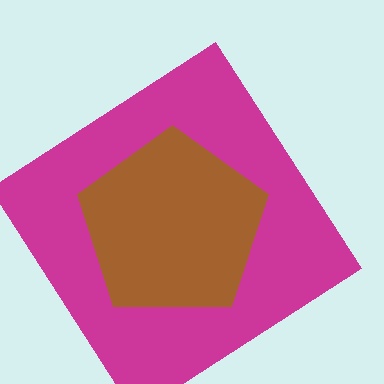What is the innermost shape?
The brown pentagon.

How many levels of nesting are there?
2.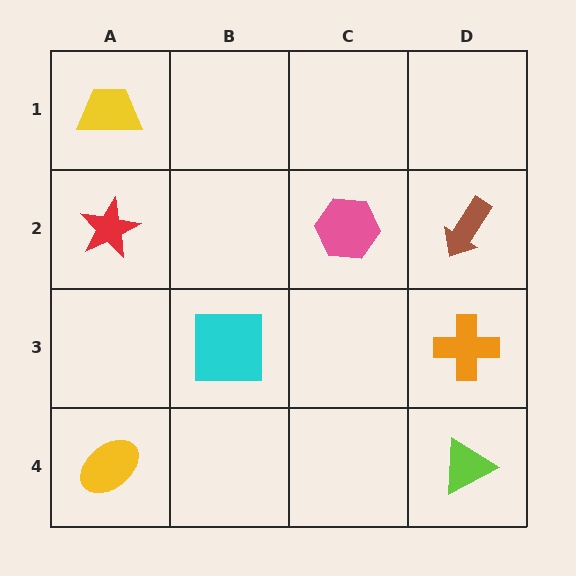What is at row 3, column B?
A cyan square.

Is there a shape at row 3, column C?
No, that cell is empty.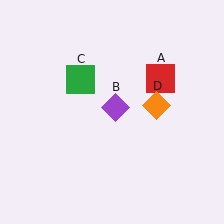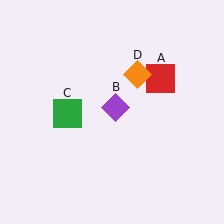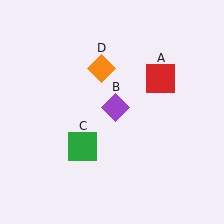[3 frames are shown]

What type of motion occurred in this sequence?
The green square (object C), orange diamond (object D) rotated counterclockwise around the center of the scene.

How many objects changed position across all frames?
2 objects changed position: green square (object C), orange diamond (object D).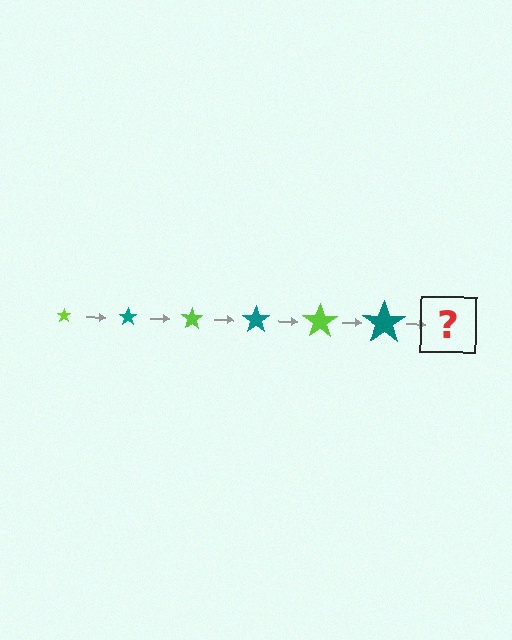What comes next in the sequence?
The next element should be a lime star, larger than the previous one.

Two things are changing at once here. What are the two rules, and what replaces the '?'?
The two rules are that the star grows larger each step and the color cycles through lime and teal. The '?' should be a lime star, larger than the previous one.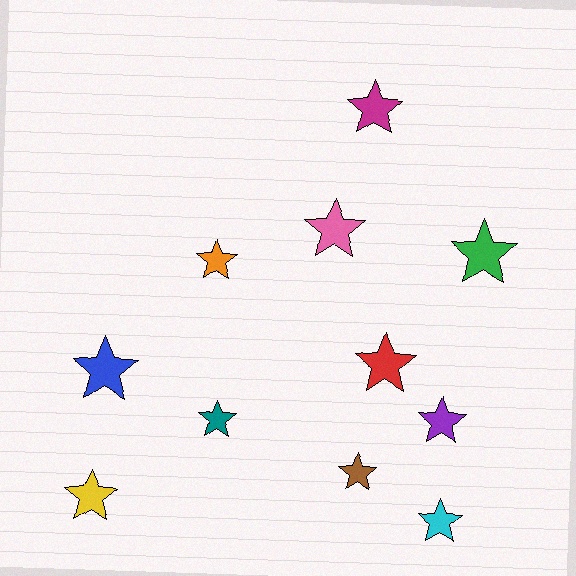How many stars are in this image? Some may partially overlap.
There are 11 stars.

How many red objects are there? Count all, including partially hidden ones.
There is 1 red object.